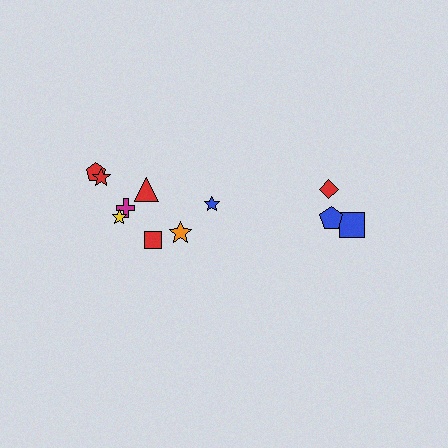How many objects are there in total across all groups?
There are 11 objects.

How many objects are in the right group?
There are 4 objects.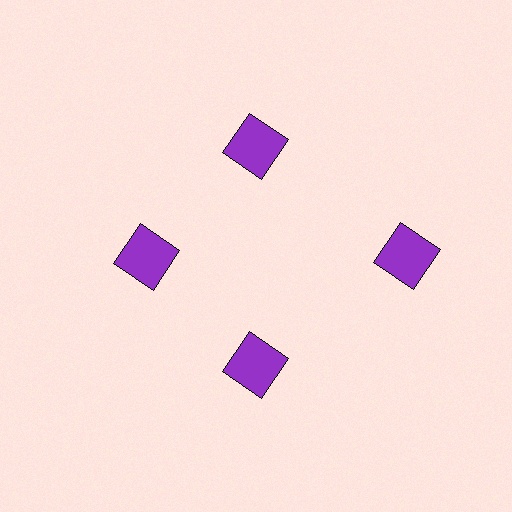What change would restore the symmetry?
The symmetry would be restored by moving it inward, back onto the ring so that all 4 squares sit at equal angles and equal distance from the center.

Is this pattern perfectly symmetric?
No. The 4 purple squares are arranged in a ring, but one element near the 3 o'clock position is pushed outward from the center, breaking the 4-fold rotational symmetry.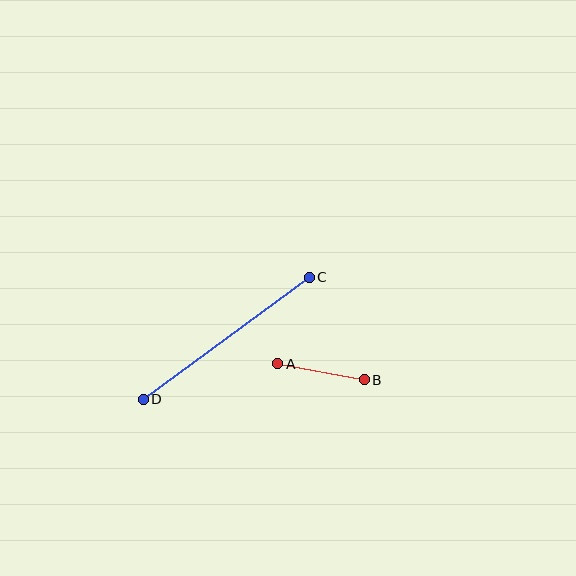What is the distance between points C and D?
The distance is approximately 206 pixels.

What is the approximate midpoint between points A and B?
The midpoint is at approximately (321, 372) pixels.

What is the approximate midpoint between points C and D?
The midpoint is at approximately (226, 338) pixels.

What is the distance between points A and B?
The distance is approximately 88 pixels.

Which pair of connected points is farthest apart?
Points C and D are farthest apart.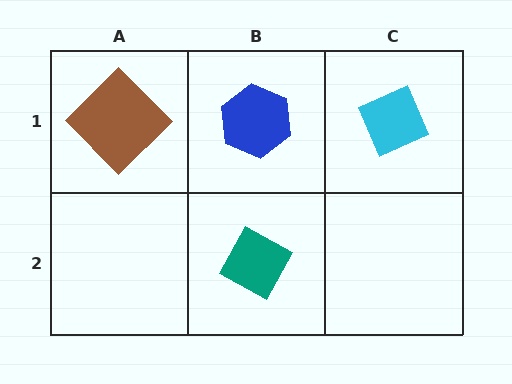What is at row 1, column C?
A cyan diamond.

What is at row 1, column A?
A brown diamond.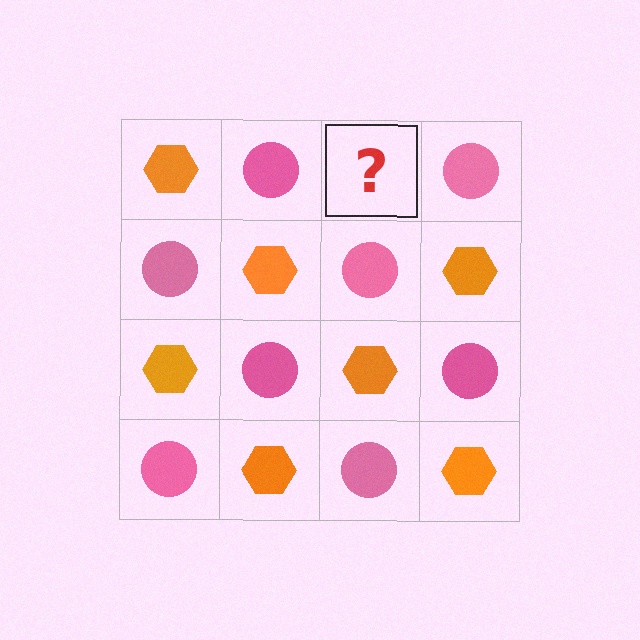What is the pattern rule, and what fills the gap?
The rule is that it alternates orange hexagon and pink circle in a checkerboard pattern. The gap should be filled with an orange hexagon.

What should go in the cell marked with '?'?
The missing cell should contain an orange hexagon.